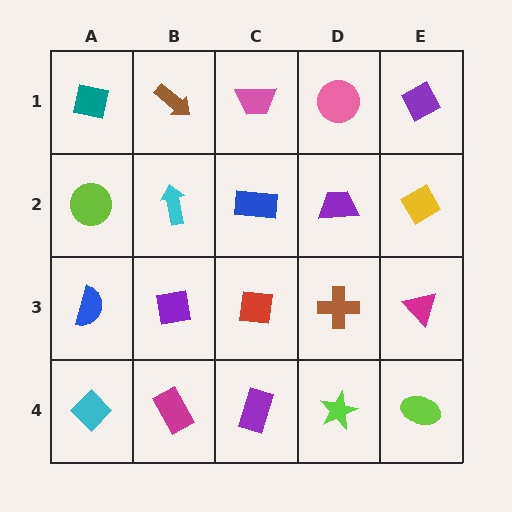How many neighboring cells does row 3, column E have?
3.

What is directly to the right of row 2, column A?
A cyan arrow.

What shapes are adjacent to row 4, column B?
A purple square (row 3, column B), a cyan diamond (row 4, column A), a purple rectangle (row 4, column C).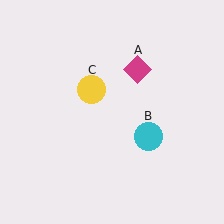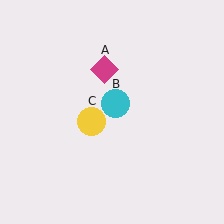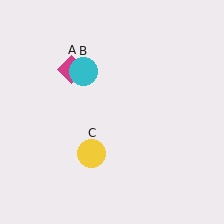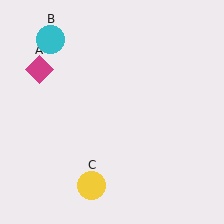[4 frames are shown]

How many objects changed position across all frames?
3 objects changed position: magenta diamond (object A), cyan circle (object B), yellow circle (object C).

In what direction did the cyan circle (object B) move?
The cyan circle (object B) moved up and to the left.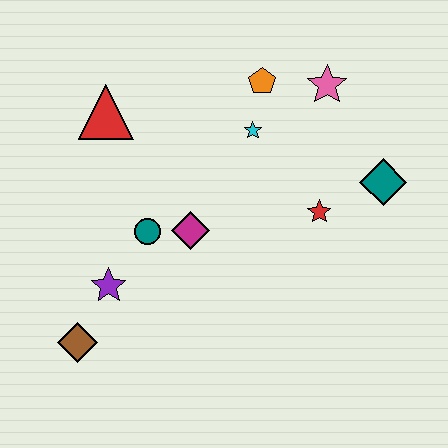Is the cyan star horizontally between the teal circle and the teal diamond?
Yes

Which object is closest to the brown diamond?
The purple star is closest to the brown diamond.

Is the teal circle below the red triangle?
Yes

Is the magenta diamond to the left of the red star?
Yes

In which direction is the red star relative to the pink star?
The red star is below the pink star.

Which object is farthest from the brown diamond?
The pink star is farthest from the brown diamond.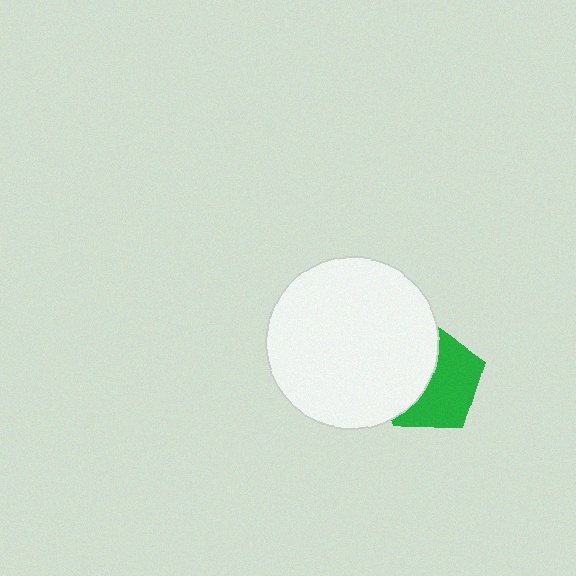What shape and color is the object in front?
The object in front is a white circle.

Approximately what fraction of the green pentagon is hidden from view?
Roughly 46% of the green pentagon is hidden behind the white circle.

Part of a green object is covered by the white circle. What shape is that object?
It is a pentagon.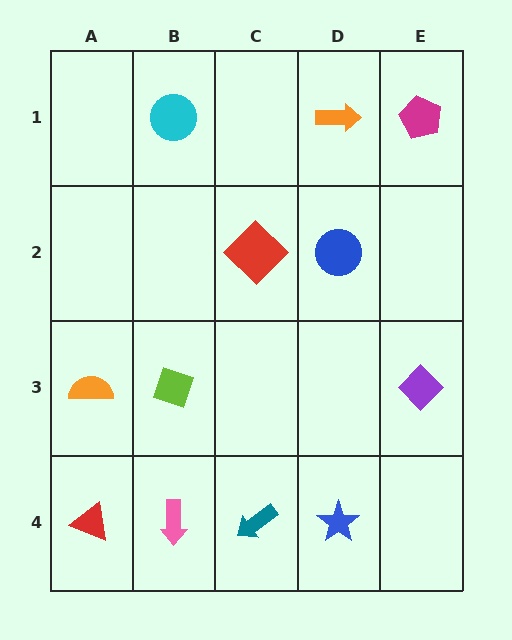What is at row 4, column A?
A red triangle.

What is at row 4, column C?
A teal arrow.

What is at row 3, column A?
An orange semicircle.